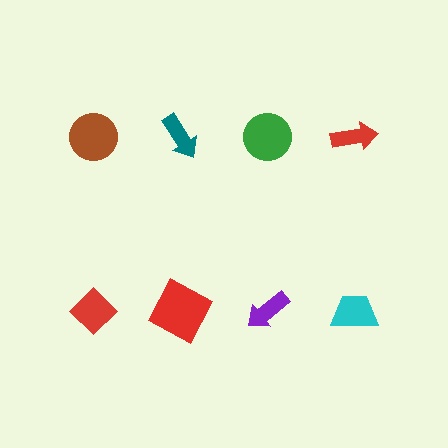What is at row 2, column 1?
A red diamond.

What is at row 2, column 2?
A red square.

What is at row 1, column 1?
A brown circle.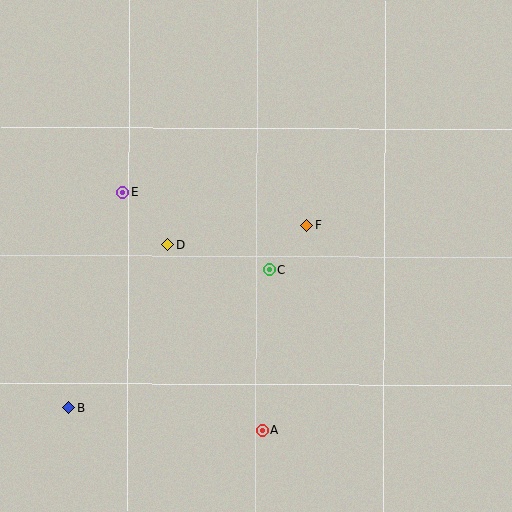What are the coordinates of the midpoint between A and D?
The midpoint between A and D is at (215, 337).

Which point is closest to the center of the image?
Point C at (269, 270) is closest to the center.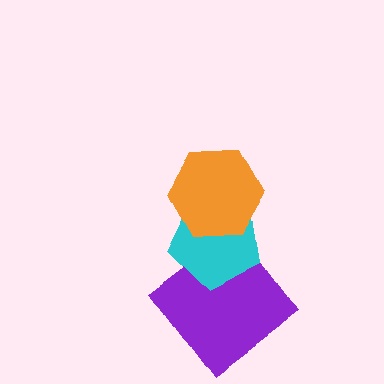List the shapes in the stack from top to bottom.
From top to bottom: the orange hexagon, the cyan pentagon, the purple diamond.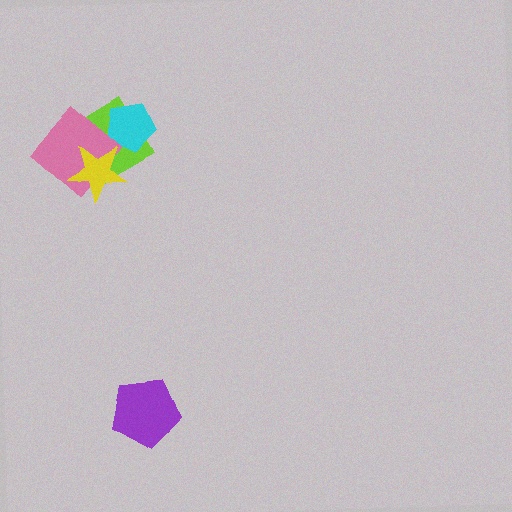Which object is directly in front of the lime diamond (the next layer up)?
The cyan pentagon is directly in front of the lime diamond.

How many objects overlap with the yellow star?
2 objects overlap with the yellow star.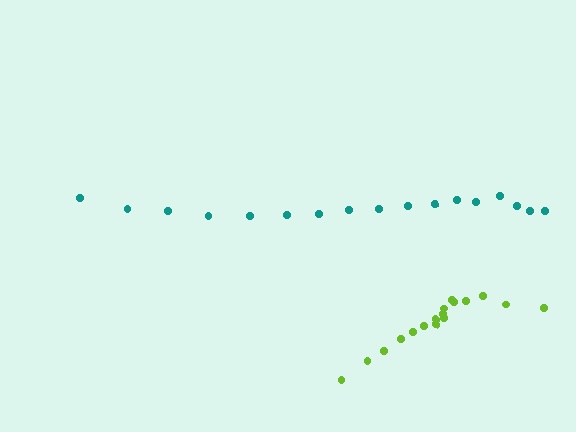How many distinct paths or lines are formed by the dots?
There are 2 distinct paths.